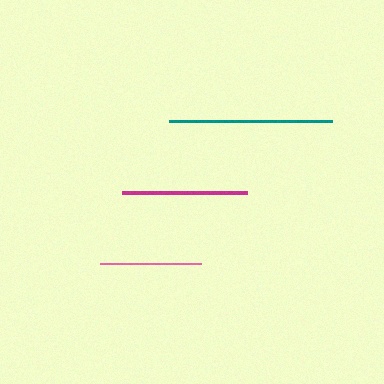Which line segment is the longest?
The teal line is the longest at approximately 162 pixels.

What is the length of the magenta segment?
The magenta segment is approximately 124 pixels long.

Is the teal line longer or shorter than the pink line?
The teal line is longer than the pink line.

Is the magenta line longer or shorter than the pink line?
The magenta line is longer than the pink line.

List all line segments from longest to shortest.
From longest to shortest: teal, magenta, pink.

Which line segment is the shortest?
The pink line is the shortest at approximately 101 pixels.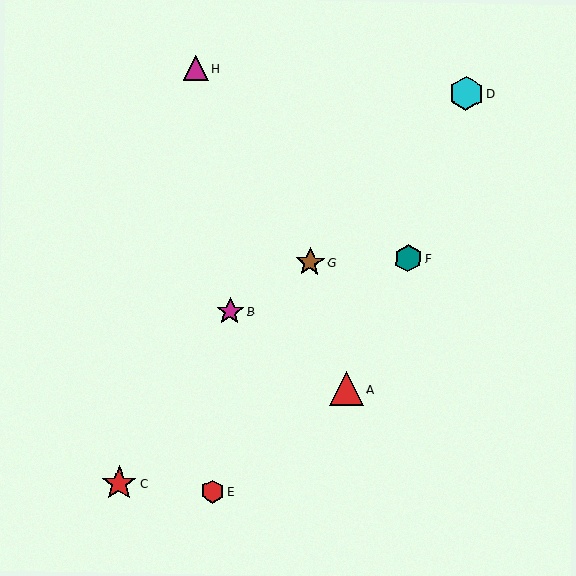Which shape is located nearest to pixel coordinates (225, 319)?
The magenta star (labeled B) at (230, 312) is nearest to that location.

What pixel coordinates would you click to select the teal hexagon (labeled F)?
Click at (408, 258) to select the teal hexagon F.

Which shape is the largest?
The red star (labeled C) is the largest.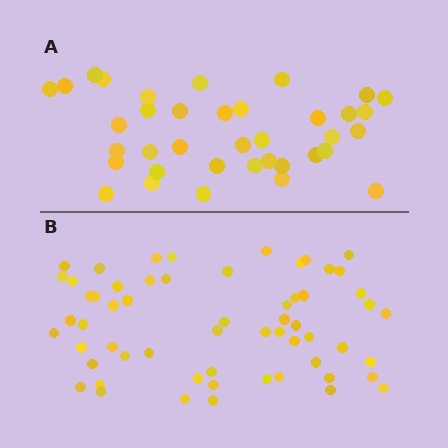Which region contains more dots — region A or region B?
Region B (the bottom region) has more dots.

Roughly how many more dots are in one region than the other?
Region B has approximately 20 more dots than region A.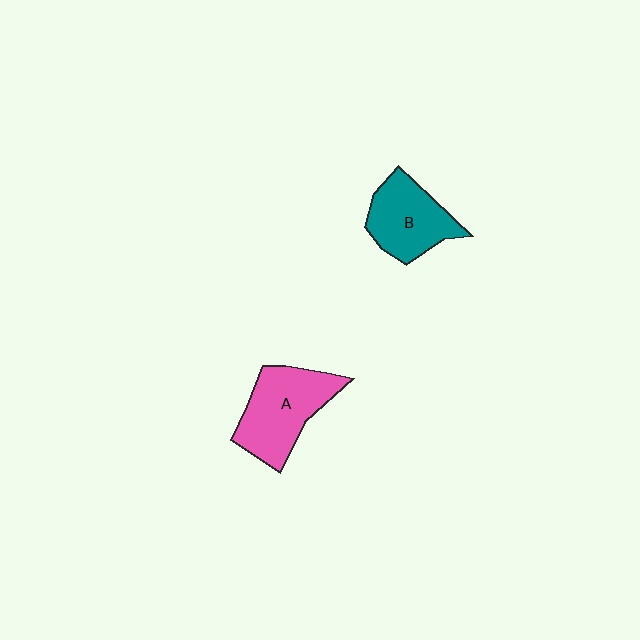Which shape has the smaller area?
Shape B (teal).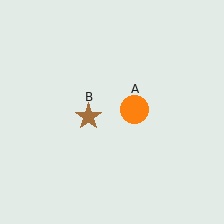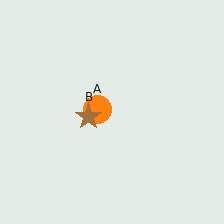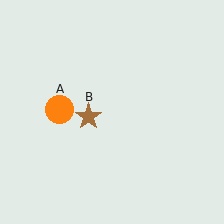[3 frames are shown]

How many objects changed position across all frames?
1 object changed position: orange circle (object A).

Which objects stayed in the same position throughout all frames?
Brown star (object B) remained stationary.